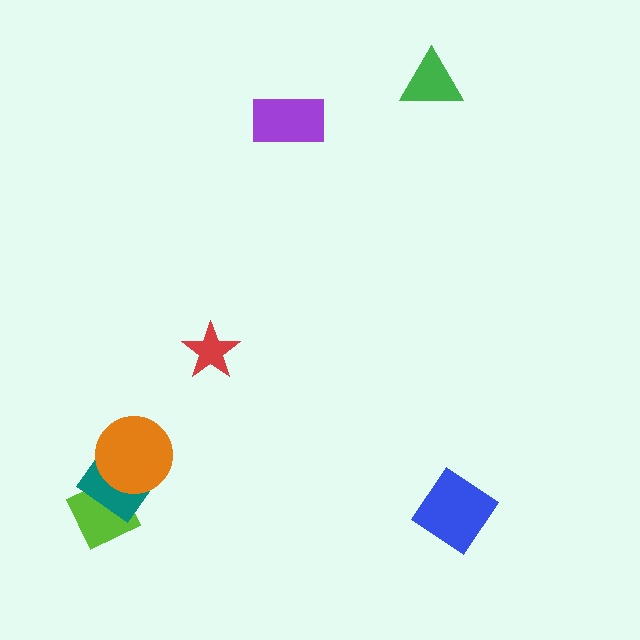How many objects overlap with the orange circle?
1 object overlaps with the orange circle.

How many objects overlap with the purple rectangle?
0 objects overlap with the purple rectangle.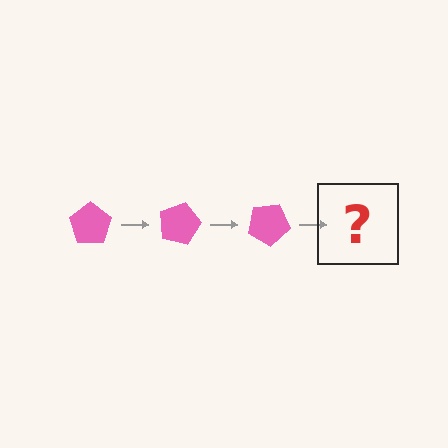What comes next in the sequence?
The next element should be a pink pentagon rotated 45 degrees.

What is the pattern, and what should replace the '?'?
The pattern is that the pentagon rotates 15 degrees each step. The '?' should be a pink pentagon rotated 45 degrees.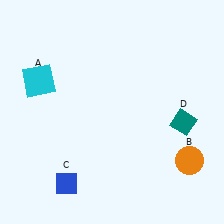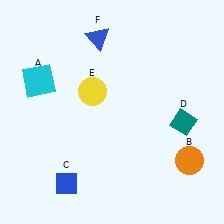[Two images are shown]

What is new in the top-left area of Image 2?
A yellow circle (E) was added in the top-left area of Image 2.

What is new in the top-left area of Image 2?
A blue triangle (F) was added in the top-left area of Image 2.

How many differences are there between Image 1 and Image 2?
There are 2 differences between the two images.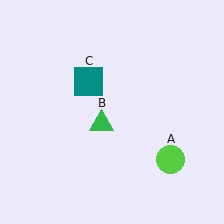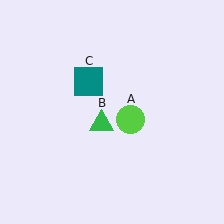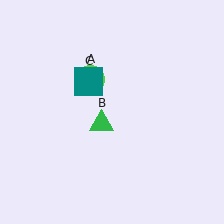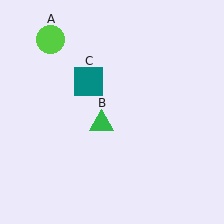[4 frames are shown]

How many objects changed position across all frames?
1 object changed position: lime circle (object A).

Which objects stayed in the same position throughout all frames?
Green triangle (object B) and teal square (object C) remained stationary.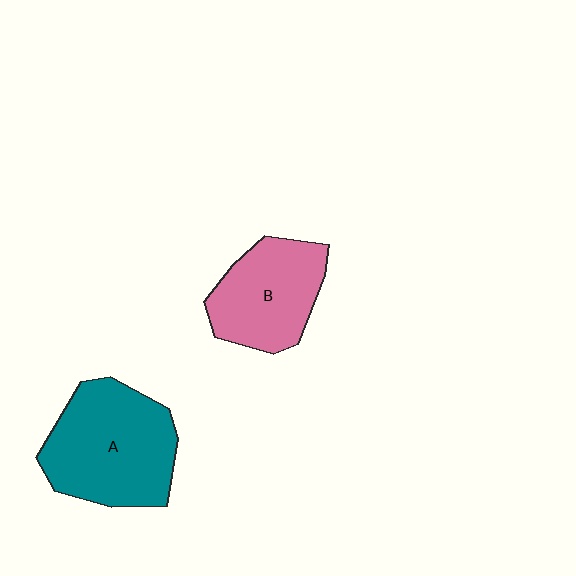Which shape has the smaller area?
Shape B (pink).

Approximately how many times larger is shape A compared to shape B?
Approximately 1.4 times.